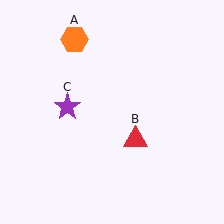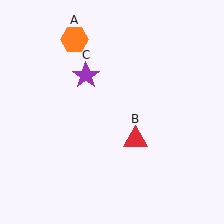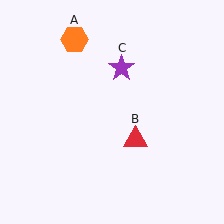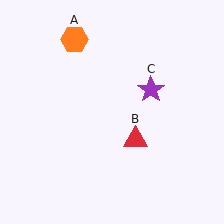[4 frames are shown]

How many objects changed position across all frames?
1 object changed position: purple star (object C).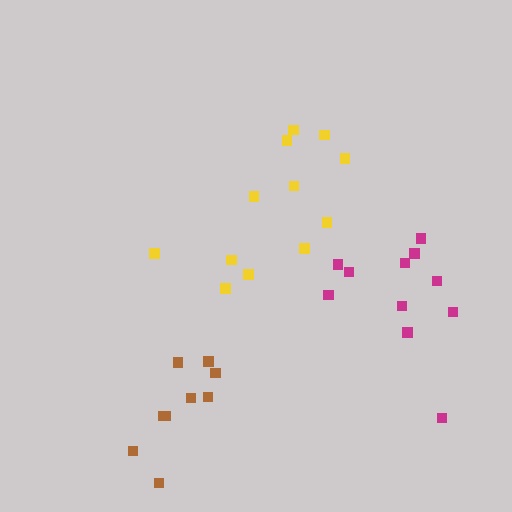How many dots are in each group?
Group 1: 12 dots, Group 2: 11 dots, Group 3: 9 dots (32 total).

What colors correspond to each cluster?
The clusters are colored: yellow, magenta, brown.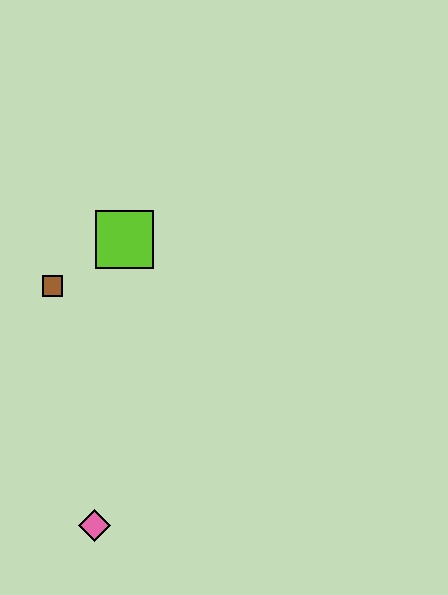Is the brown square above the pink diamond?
Yes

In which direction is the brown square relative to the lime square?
The brown square is to the left of the lime square.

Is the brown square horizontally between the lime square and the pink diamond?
No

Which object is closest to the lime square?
The brown square is closest to the lime square.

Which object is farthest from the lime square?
The pink diamond is farthest from the lime square.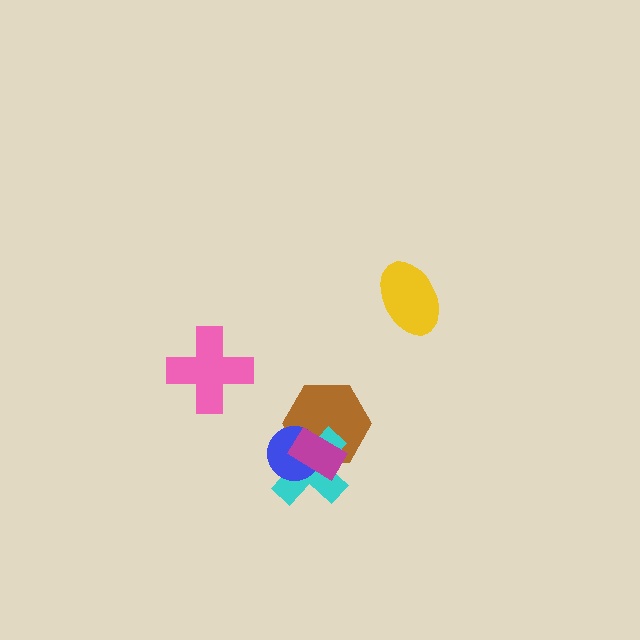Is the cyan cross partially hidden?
Yes, it is partially covered by another shape.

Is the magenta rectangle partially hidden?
No, no other shape covers it.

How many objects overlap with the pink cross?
0 objects overlap with the pink cross.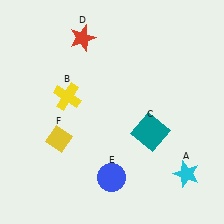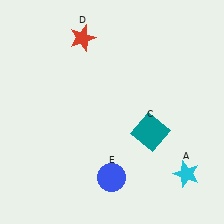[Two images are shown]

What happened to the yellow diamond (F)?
The yellow diamond (F) was removed in Image 2. It was in the bottom-left area of Image 1.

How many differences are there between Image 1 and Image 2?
There are 2 differences between the two images.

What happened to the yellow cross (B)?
The yellow cross (B) was removed in Image 2. It was in the top-left area of Image 1.